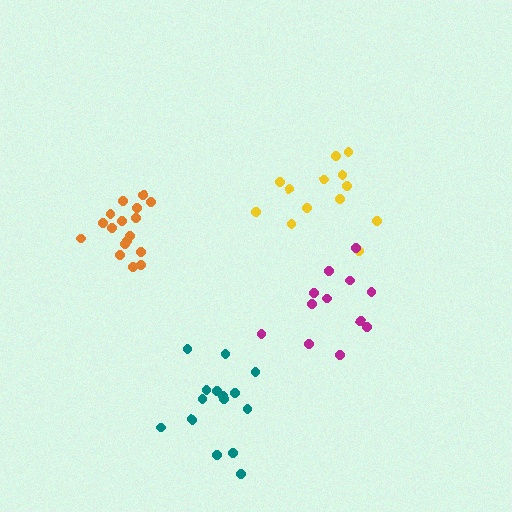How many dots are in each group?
Group 1: 13 dots, Group 2: 12 dots, Group 3: 15 dots, Group 4: 17 dots (57 total).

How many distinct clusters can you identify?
There are 4 distinct clusters.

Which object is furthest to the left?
The orange cluster is leftmost.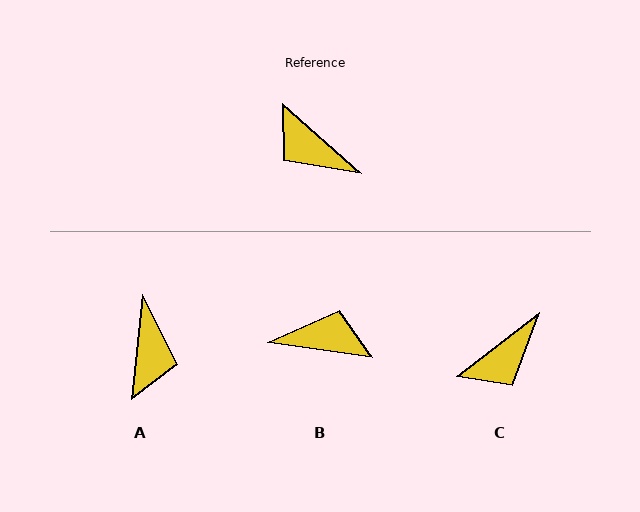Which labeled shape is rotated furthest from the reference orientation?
B, about 147 degrees away.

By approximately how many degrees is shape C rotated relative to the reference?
Approximately 79 degrees counter-clockwise.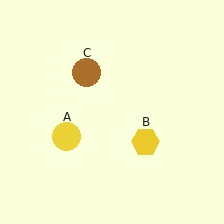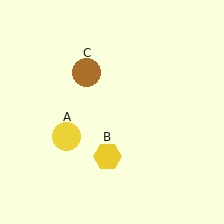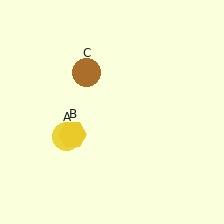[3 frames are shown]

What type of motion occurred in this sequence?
The yellow hexagon (object B) rotated clockwise around the center of the scene.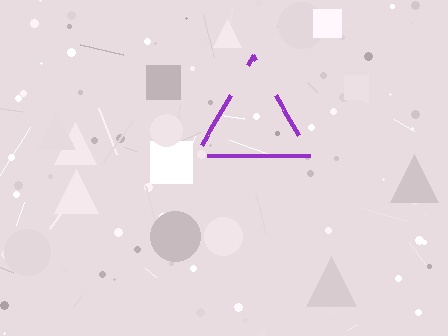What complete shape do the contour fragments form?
The contour fragments form a triangle.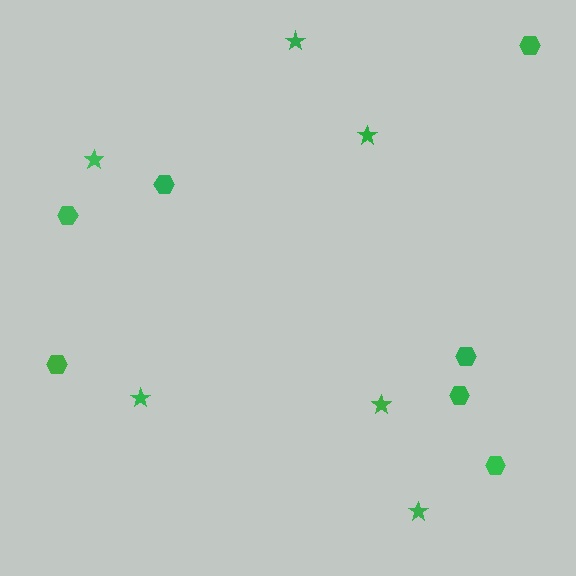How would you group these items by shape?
There are 2 groups: one group of stars (6) and one group of hexagons (7).